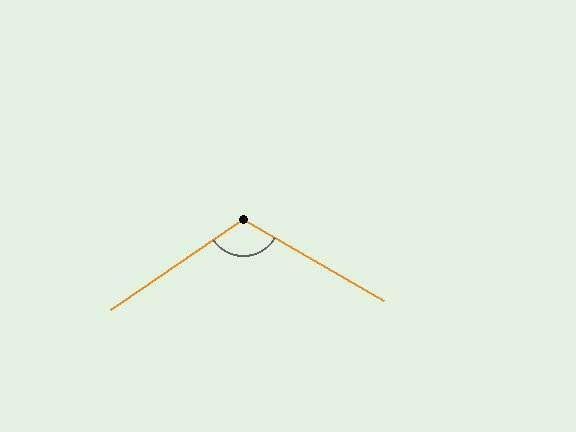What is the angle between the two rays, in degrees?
Approximately 116 degrees.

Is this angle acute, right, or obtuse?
It is obtuse.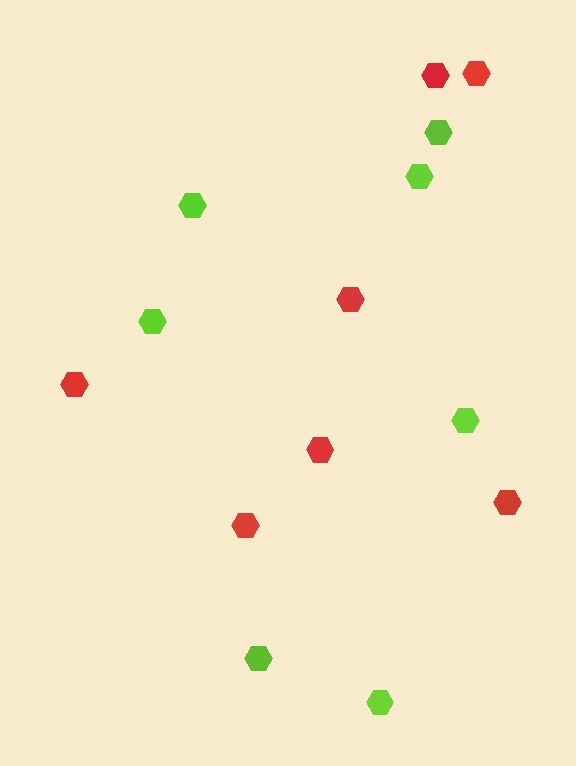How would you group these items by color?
There are 2 groups: one group of red hexagons (7) and one group of lime hexagons (7).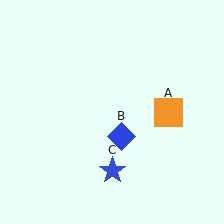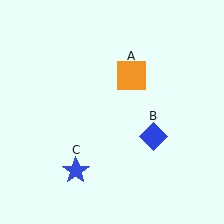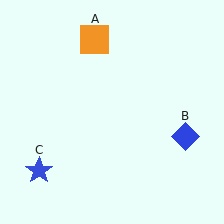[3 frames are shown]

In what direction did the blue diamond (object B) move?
The blue diamond (object B) moved right.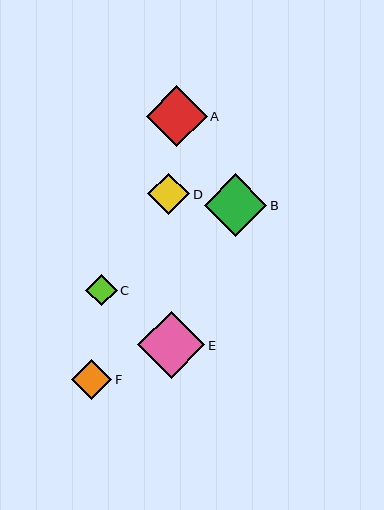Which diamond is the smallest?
Diamond C is the smallest with a size of approximately 31 pixels.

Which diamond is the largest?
Diamond E is the largest with a size of approximately 67 pixels.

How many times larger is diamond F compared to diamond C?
Diamond F is approximately 1.3 times the size of diamond C.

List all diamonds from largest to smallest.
From largest to smallest: E, B, A, D, F, C.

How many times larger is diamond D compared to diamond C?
Diamond D is approximately 1.3 times the size of diamond C.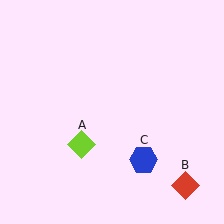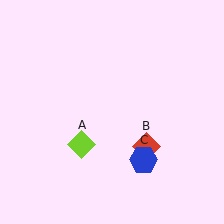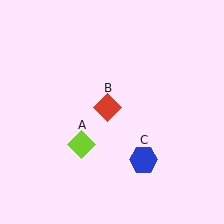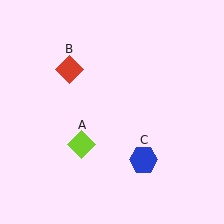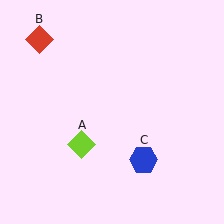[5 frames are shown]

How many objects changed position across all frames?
1 object changed position: red diamond (object B).